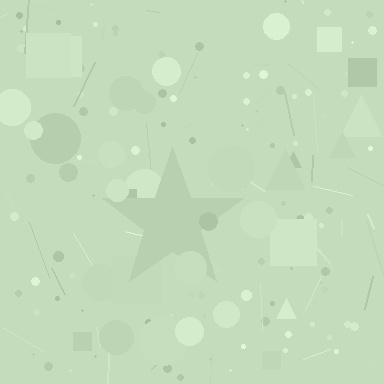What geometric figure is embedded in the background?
A star is embedded in the background.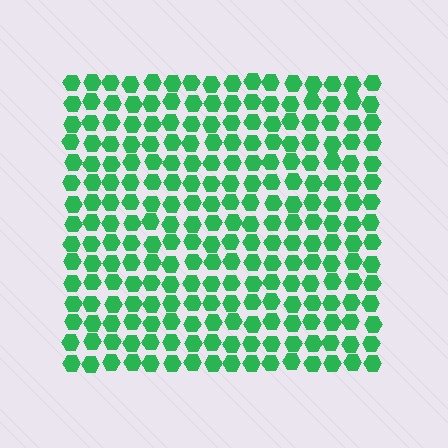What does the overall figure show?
The overall figure shows a square.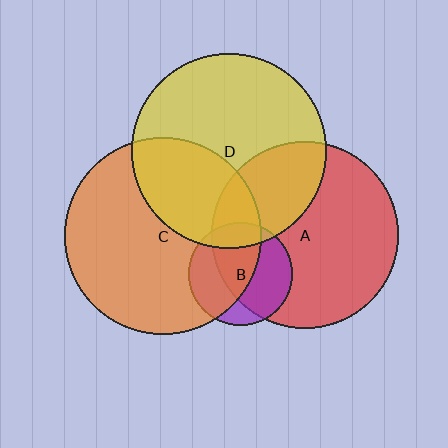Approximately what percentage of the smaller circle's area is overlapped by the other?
Approximately 30%.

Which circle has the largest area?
Circle C (orange).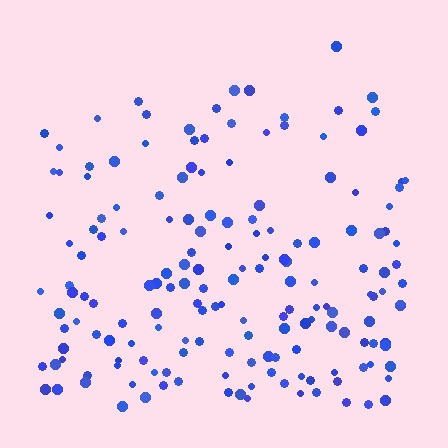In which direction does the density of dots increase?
From top to bottom, with the bottom side densest.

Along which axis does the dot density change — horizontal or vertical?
Vertical.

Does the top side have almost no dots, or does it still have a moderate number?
Still a moderate number, just noticeably fewer than the bottom.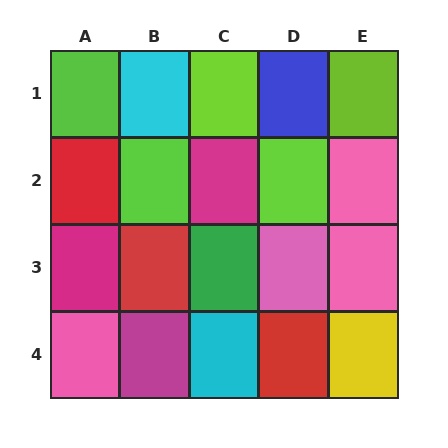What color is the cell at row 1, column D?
Blue.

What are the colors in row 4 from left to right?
Pink, magenta, cyan, red, yellow.